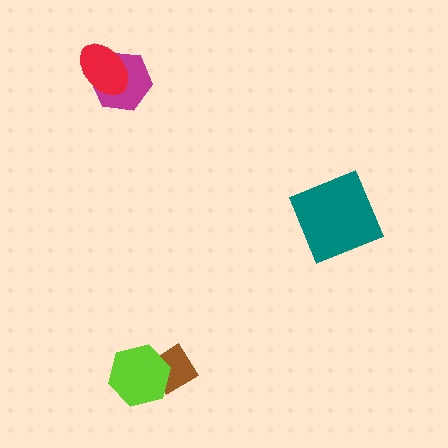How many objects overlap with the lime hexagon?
1 object overlaps with the lime hexagon.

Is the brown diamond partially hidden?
Yes, it is partially covered by another shape.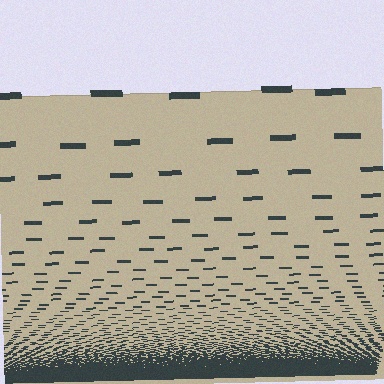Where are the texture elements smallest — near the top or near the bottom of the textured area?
Near the bottom.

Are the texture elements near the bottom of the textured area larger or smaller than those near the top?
Smaller. The gradient is inverted — elements near the bottom are smaller and denser.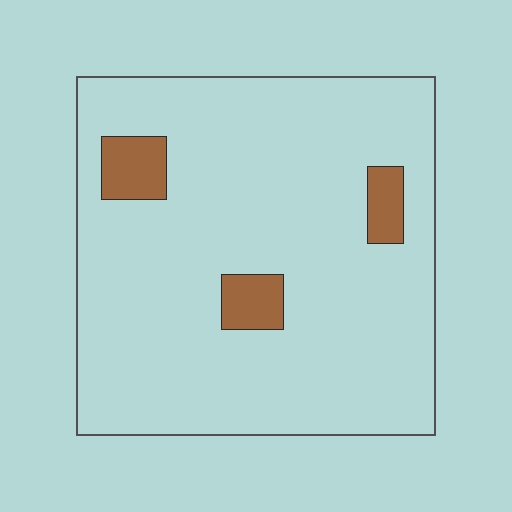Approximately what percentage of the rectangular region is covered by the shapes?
Approximately 10%.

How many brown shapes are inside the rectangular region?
3.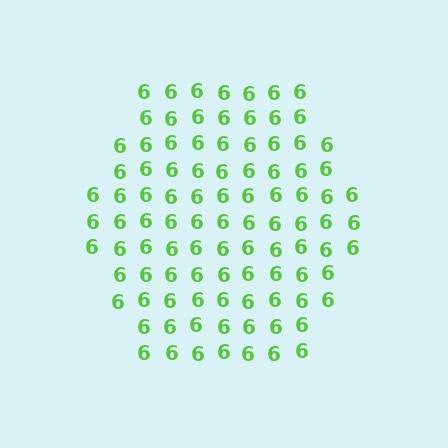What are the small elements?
The small elements are digit 6's.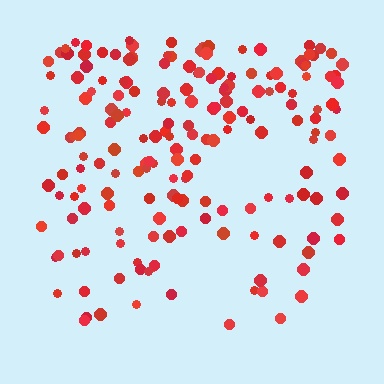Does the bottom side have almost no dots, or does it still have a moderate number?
Still a moderate number, just noticeably fewer than the top.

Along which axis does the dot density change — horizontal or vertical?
Vertical.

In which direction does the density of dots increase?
From bottom to top, with the top side densest.